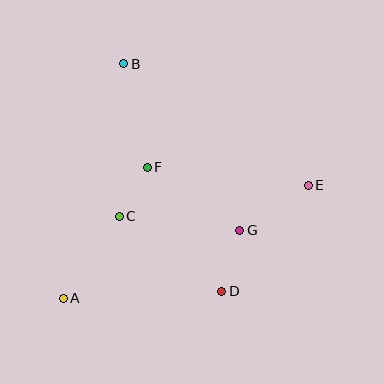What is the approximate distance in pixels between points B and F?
The distance between B and F is approximately 106 pixels.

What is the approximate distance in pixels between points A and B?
The distance between A and B is approximately 242 pixels.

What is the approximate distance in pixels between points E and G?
The distance between E and G is approximately 82 pixels.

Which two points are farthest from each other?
Points A and E are farthest from each other.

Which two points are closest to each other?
Points C and F are closest to each other.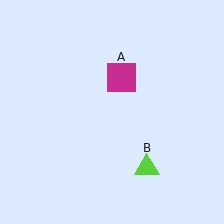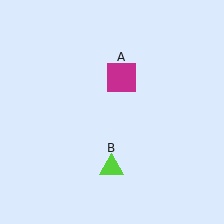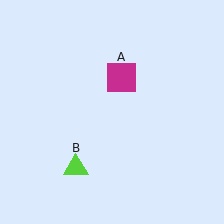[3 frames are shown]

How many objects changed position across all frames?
1 object changed position: lime triangle (object B).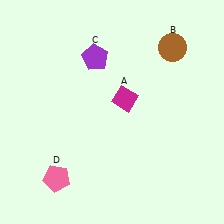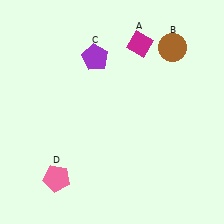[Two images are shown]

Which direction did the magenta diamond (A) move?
The magenta diamond (A) moved up.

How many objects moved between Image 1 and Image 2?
1 object moved between the two images.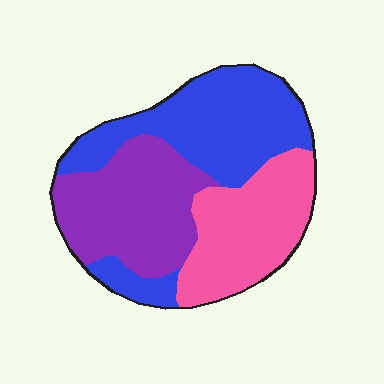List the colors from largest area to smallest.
From largest to smallest: blue, purple, pink.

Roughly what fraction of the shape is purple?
Purple covers 32% of the shape.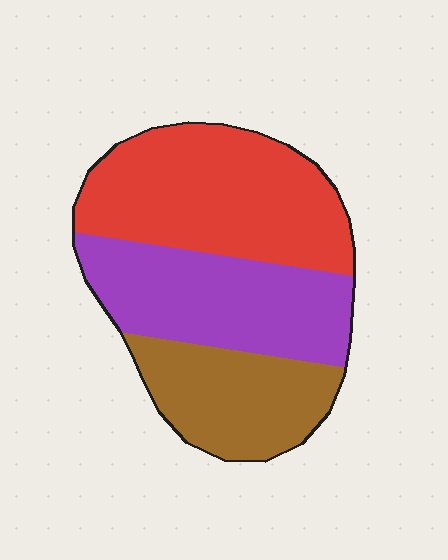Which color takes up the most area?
Red, at roughly 40%.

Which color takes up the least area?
Brown, at roughly 25%.